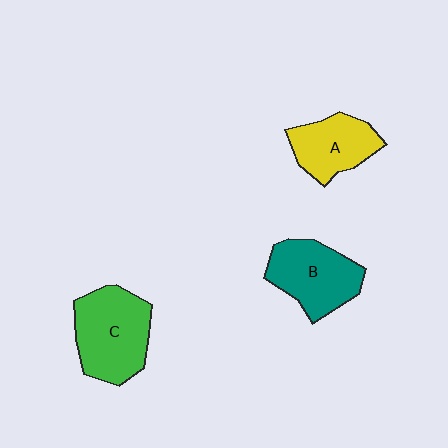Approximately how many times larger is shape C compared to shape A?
Approximately 1.4 times.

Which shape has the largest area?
Shape C (green).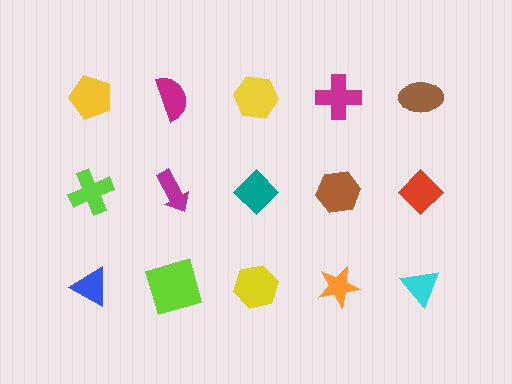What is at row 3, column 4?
An orange star.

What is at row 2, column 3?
A teal diamond.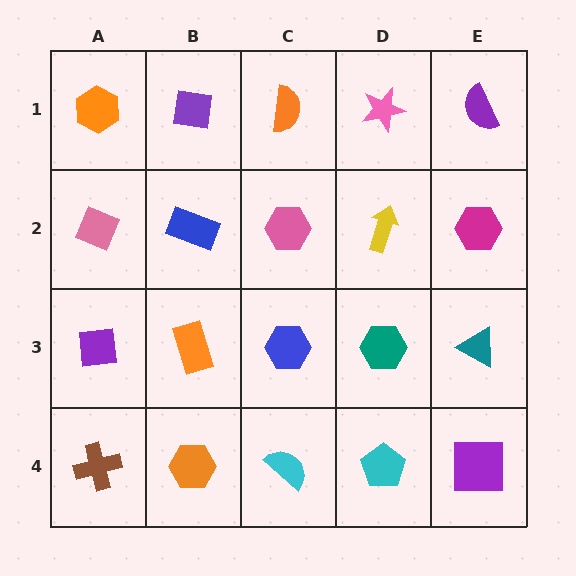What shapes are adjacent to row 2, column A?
An orange hexagon (row 1, column A), a purple square (row 3, column A), a blue rectangle (row 2, column B).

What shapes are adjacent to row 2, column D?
A pink star (row 1, column D), a teal hexagon (row 3, column D), a pink hexagon (row 2, column C), a magenta hexagon (row 2, column E).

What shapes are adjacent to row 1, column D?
A yellow arrow (row 2, column D), an orange semicircle (row 1, column C), a purple semicircle (row 1, column E).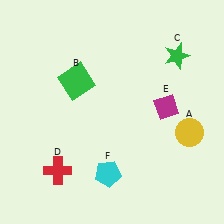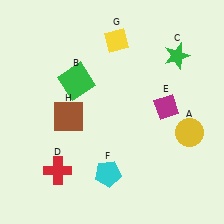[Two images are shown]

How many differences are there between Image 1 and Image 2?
There are 2 differences between the two images.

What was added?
A yellow diamond (G), a brown square (H) were added in Image 2.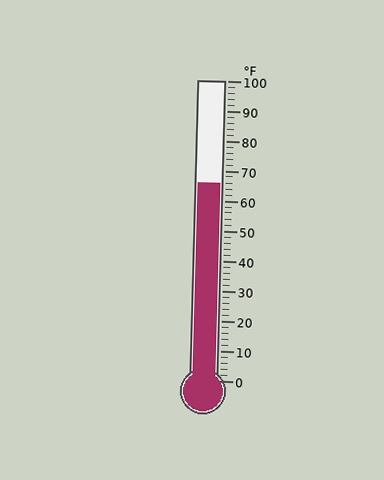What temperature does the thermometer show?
The thermometer shows approximately 66°F.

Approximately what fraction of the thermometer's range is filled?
The thermometer is filled to approximately 65% of its range.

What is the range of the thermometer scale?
The thermometer scale ranges from 0°F to 100°F.